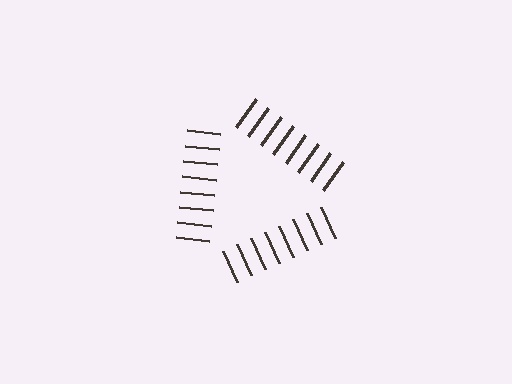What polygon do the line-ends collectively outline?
An illusory triangle — the line segments terminate on its edges but no continuous stroke is drawn.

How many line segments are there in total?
24 — 8 along each of the 3 edges.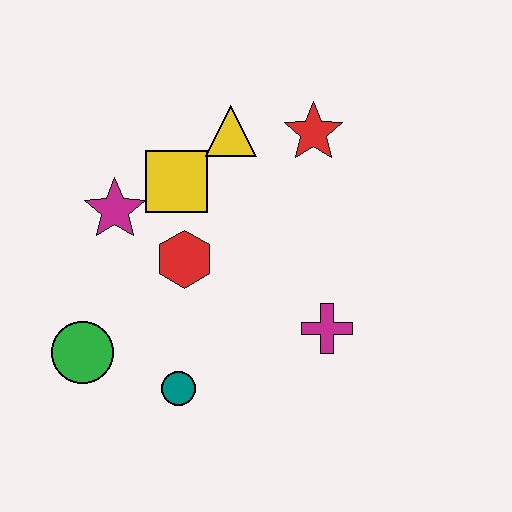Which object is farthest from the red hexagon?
The red star is farthest from the red hexagon.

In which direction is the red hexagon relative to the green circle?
The red hexagon is to the right of the green circle.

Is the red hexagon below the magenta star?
Yes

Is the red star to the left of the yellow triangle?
No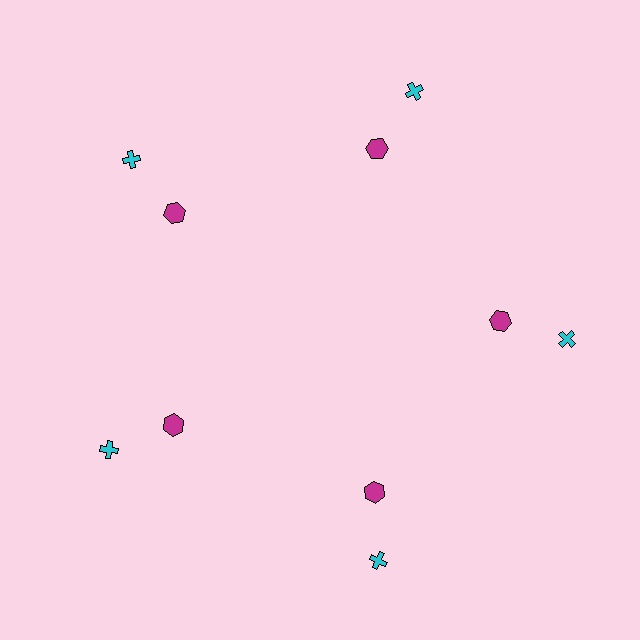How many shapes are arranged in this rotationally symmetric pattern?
There are 10 shapes, arranged in 5 groups of 2.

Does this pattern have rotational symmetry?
Yes, this pattern has 5-fold rotational symmetry. It looks the same after rotating 72 degrees around the center.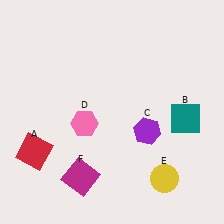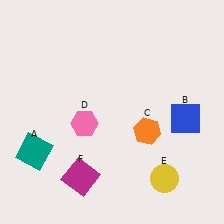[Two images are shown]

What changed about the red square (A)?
In Image 1, A is red. In Image 2, it changed to teal.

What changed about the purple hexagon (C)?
In Image 1, C is purple. In Image 2, it changed to orange.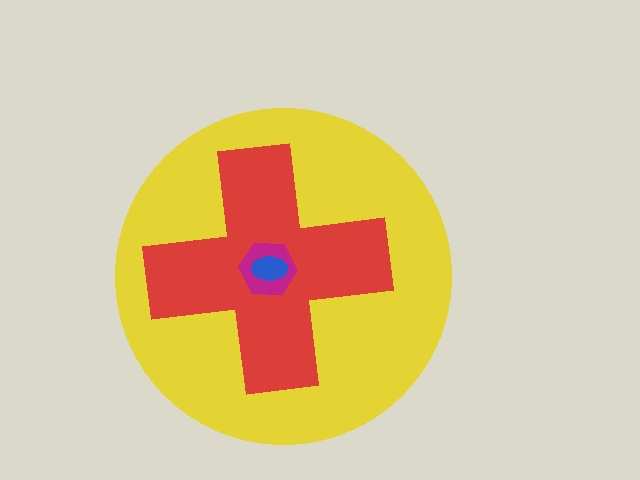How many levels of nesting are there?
4.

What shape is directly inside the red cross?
The magenta hexagon.